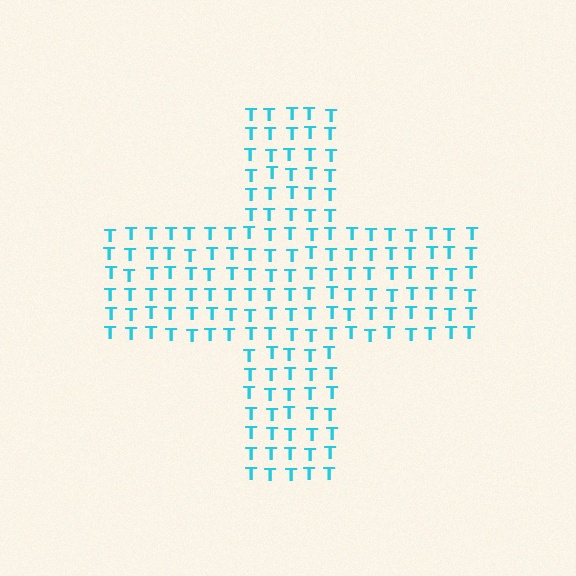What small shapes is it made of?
It is made of small letter T's.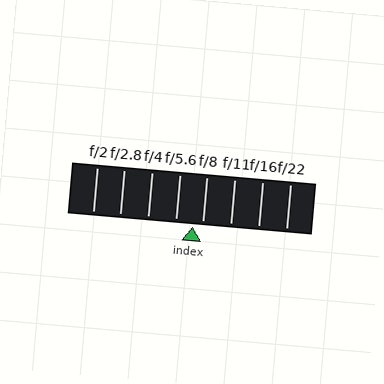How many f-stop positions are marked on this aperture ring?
There are 8 f-stop positions marked.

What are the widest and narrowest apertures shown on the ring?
The widest aperture shown is f/2 and the narrowest is f/22.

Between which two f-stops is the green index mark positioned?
The index mark is between f/5.6 and f/8.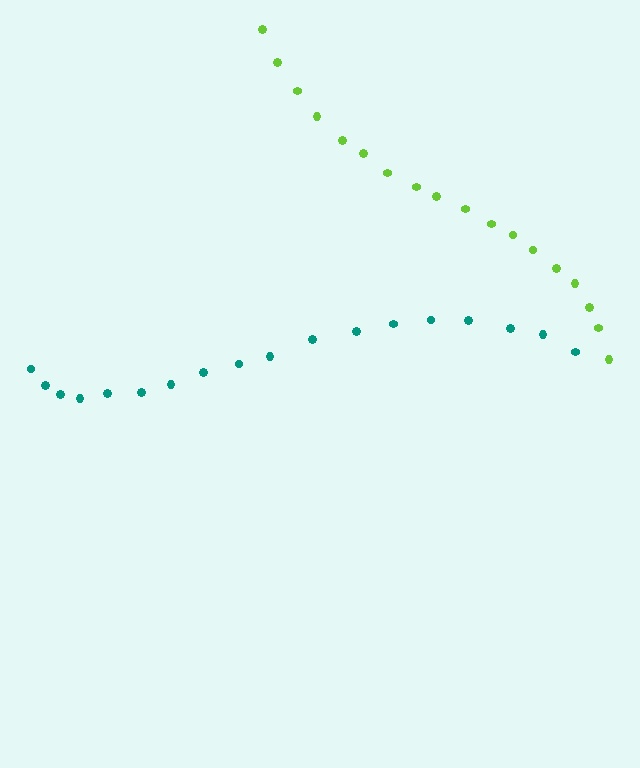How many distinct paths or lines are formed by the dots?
There are 2 distinct paths.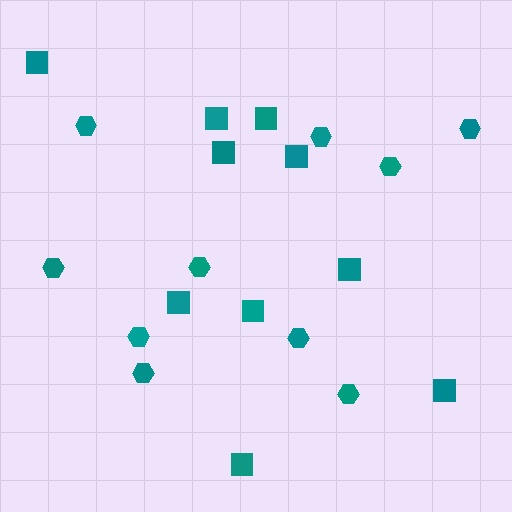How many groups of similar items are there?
There are 2 groups: one group of squares (10) and one group of hexagons (10).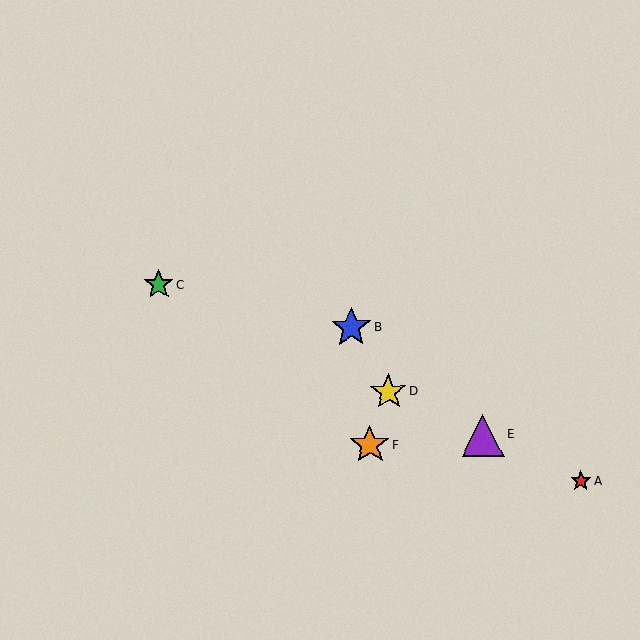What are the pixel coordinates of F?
Object F is at (370, 445).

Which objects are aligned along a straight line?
Objects A, C, D, E are aligned along a straight line.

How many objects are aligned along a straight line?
4 objects (A, C, D, E) are aligned along a straight line.